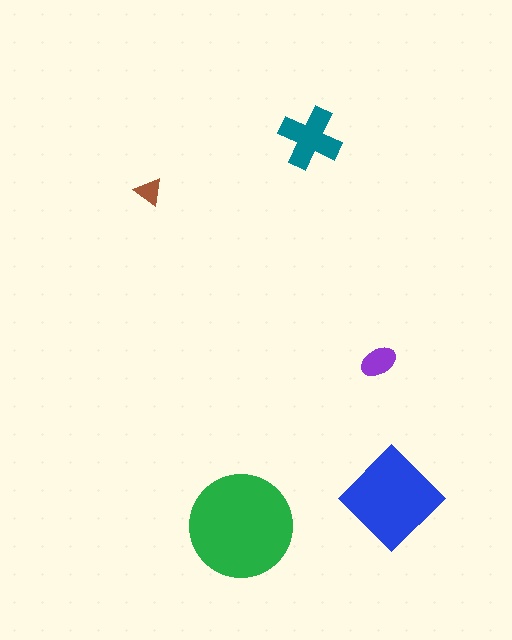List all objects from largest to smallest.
The green circle, the blue diamond, the teal cross, the purple ellipse, the brown triangle.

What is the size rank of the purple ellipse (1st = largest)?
4th.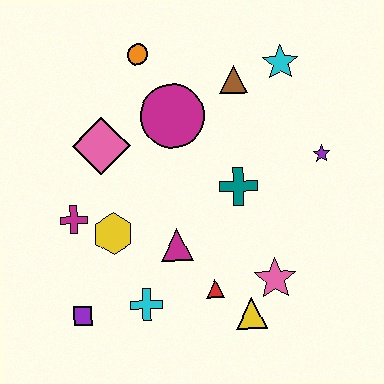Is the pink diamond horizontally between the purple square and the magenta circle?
Yes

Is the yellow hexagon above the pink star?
Yes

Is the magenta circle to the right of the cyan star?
No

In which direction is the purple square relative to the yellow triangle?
The purple square is to the left of the yellow triangle.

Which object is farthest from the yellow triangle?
The orange circle is farthest from the yellow triangle.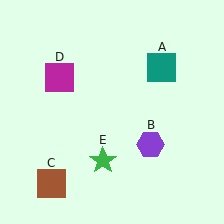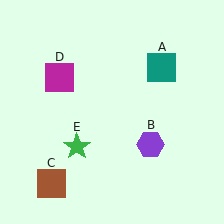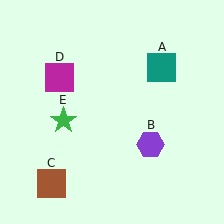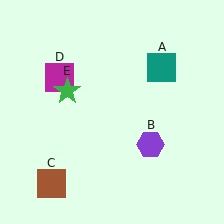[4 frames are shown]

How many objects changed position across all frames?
1 object changed position: green star (object E).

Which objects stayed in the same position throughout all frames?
Teal square (object A) and purple hexagon (object B) and brown square (object C) and magenta square (object D) remained stationary.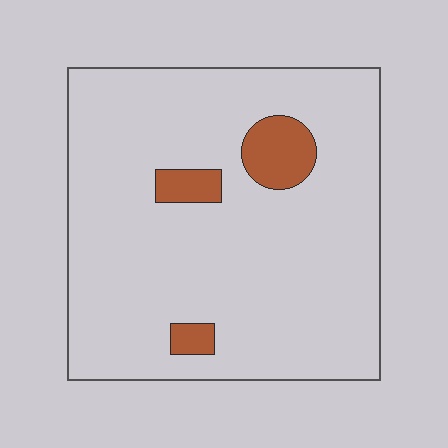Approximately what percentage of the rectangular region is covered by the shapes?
Approximately 10%.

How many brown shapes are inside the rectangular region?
3.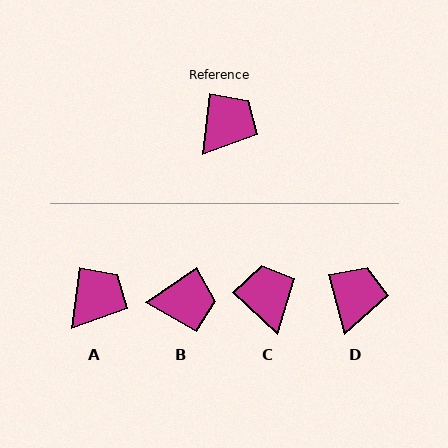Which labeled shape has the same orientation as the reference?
A.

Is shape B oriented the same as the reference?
No, it is off by about 49 degrees.